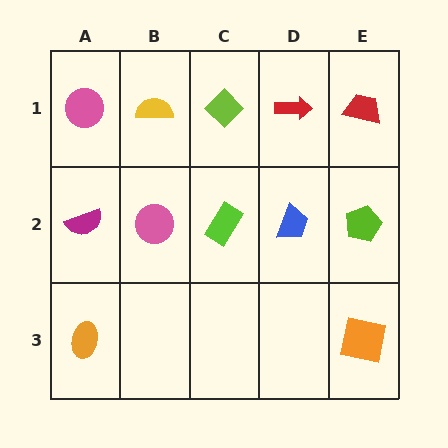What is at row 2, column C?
A lime rectangle.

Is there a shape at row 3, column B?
No, that cell is empty.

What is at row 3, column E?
An orange square.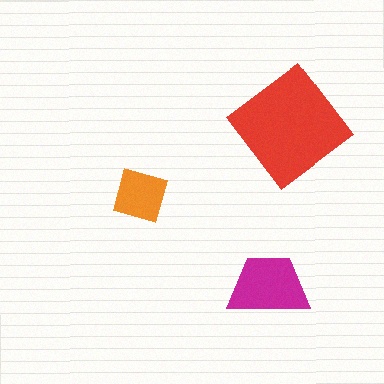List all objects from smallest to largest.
The orange square, the magenta trapezoid, the red diamond.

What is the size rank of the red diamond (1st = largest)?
1st.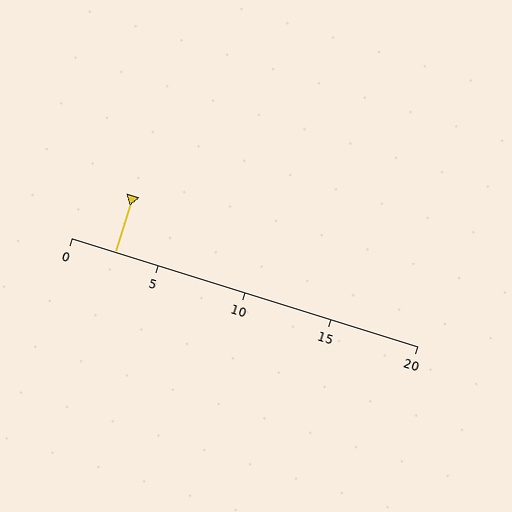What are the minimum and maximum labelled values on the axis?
The axis runs from 0 to 20.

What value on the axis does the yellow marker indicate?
The marker indicates approximately 2.5.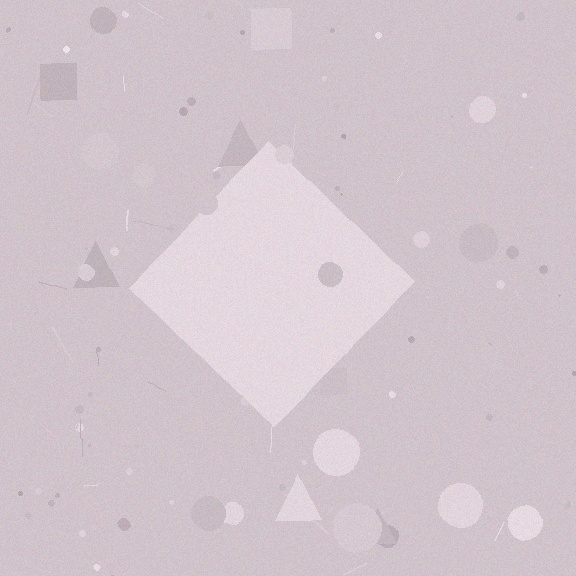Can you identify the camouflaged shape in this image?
The camouflaged shape is a diamond.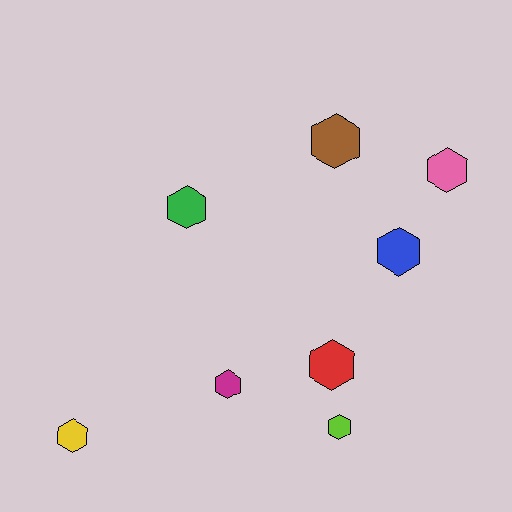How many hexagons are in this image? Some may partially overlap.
There are 8 hexagons.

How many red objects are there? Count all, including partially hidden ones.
There is 1 red object.